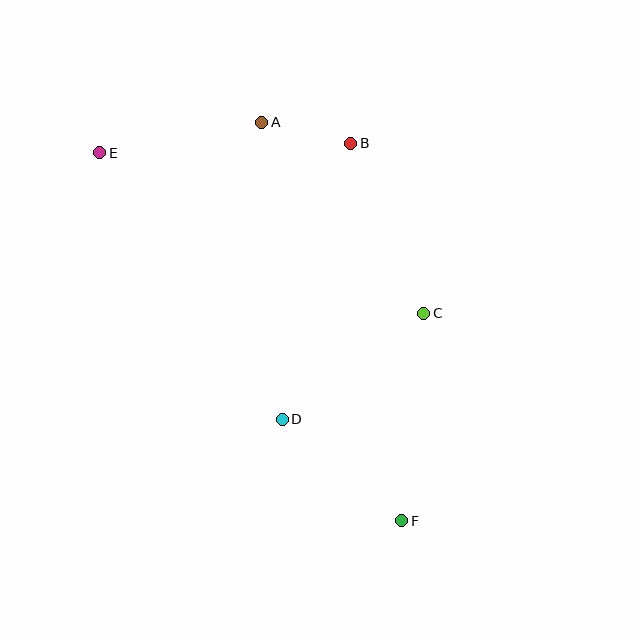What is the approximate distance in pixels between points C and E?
The distance between C and E is approximately 362 pixels.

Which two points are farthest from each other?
Points E and F are farthest from each other.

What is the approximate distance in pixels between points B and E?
The distance between B and E is approximately 252 pixels.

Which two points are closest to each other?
Points A and B are closest to each other.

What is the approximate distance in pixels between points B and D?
The distance between B and D is approximately 284 pixels.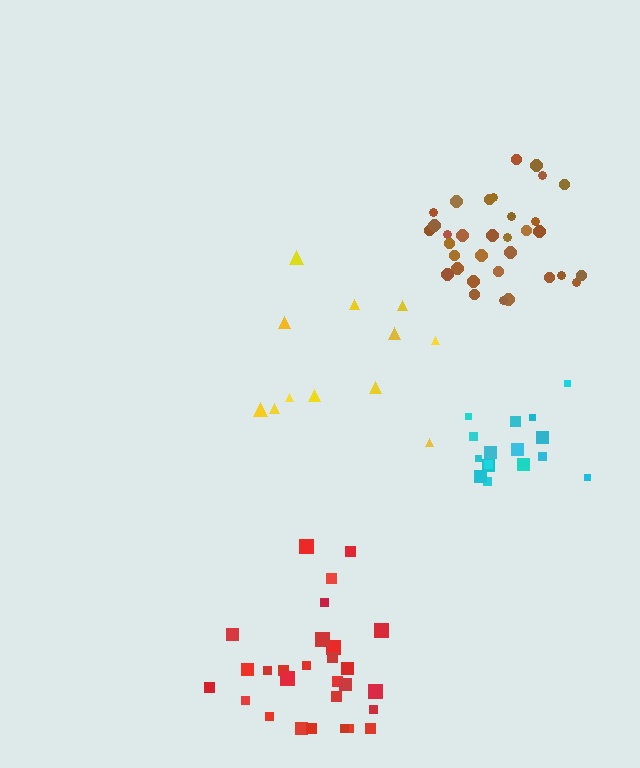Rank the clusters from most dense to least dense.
brown, cyan, red, yellow.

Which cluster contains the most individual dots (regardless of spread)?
Brown (33).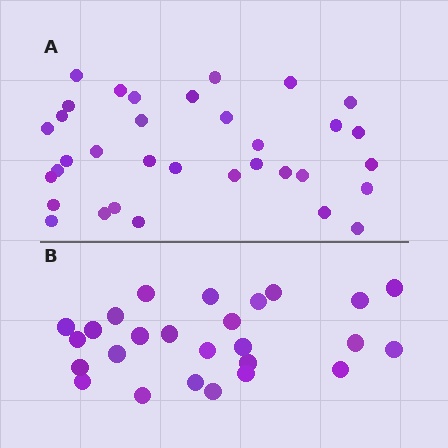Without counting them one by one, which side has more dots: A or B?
Region A (the top region) has more dots.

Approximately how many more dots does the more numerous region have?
Region A has roughly 8 or so more dots than region B.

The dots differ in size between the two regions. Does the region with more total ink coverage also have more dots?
No. Region B has more total ink coverage because its dots are larger, but region A actually contains more individual dots. Total area can be misleading — the number of items is what matters here.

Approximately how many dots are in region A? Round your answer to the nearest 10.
About 30 dots. (The exact count is 34, which rounds to 30.)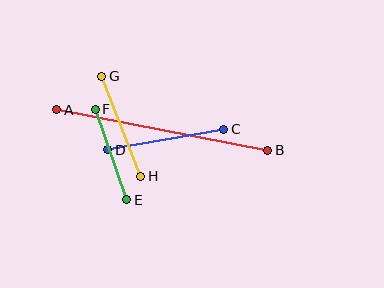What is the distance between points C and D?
The distance is approximately 118 pixels.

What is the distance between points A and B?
The distance is approximately 215 pixels.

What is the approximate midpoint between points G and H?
The midpoint is at approximately (121, 126) pixels.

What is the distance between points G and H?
The distance is approximately 108 pixels.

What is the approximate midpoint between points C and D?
The midpoint is at approximately (166, 140) pixels.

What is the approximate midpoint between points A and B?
The midpoint is at approximately (162, 130) pixels.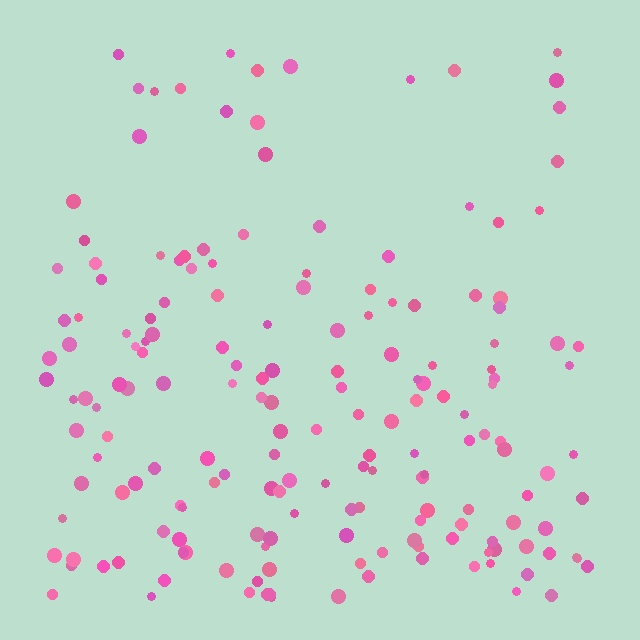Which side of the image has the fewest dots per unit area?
The top.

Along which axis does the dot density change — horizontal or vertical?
Vertical.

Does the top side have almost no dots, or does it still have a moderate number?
Still a moderate number, just noticeably fewer than the bottom.